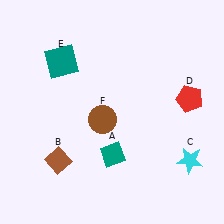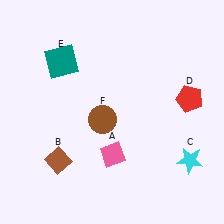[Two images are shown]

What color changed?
The diamond (A) changed from teal in Image 1 to pink in Image 2.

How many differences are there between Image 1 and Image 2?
There is 1 difference between the two images.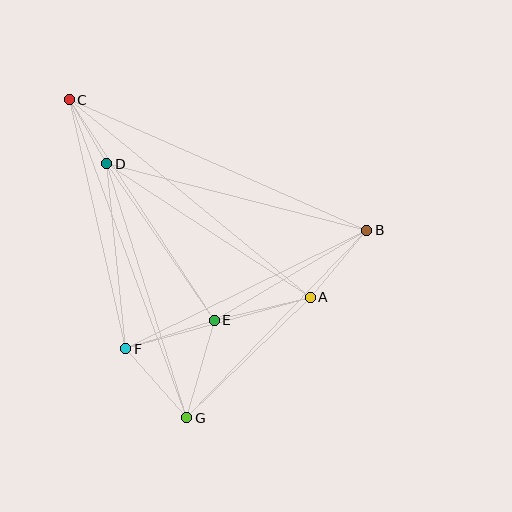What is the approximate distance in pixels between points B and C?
The distance between B and C is approximately 325 pixels.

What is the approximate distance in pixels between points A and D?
The distance between A and D is approximately 243 pixels.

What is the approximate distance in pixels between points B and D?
The distance between B and D is approximately 268 pixels.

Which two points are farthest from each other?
Points C and G are farthest from each other.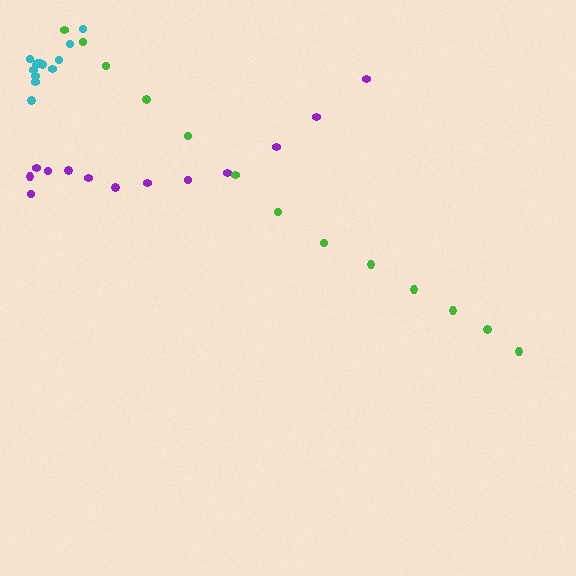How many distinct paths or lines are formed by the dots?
There are 3 distinct paths.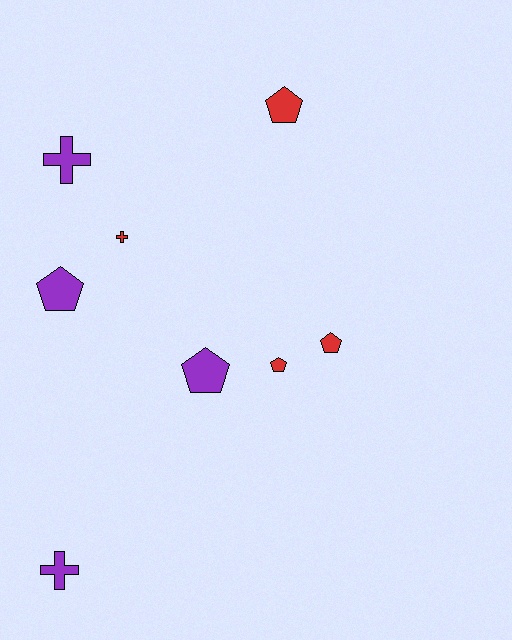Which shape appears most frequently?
Pentagon, with 5 objects.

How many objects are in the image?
There are 8 objects.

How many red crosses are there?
There is 1 red cross.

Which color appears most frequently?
Red, with 4 objects.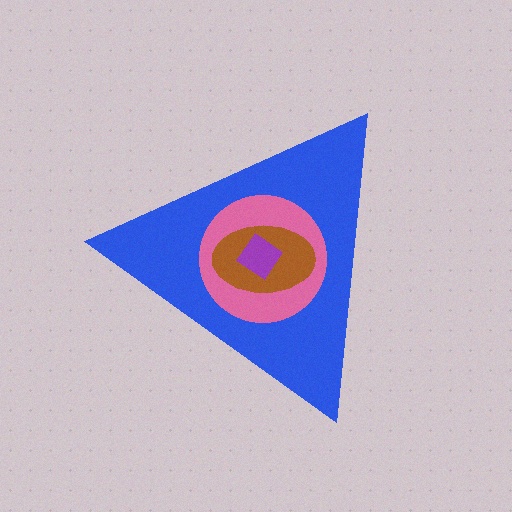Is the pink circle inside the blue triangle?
Yes.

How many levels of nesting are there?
4.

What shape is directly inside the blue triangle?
The pink circle.